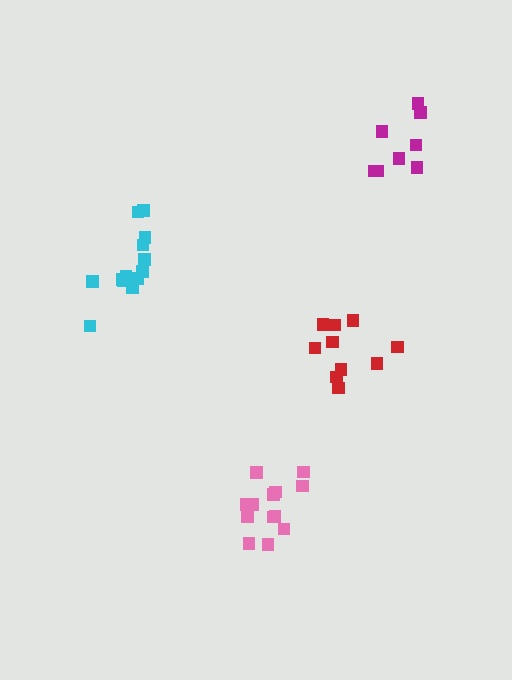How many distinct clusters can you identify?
There are 4 distinct clusters.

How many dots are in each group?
Group 1: 13 dots, Group 2: 13 dots, Group 3: 10 dots, Group 4: 8 dots (44 total).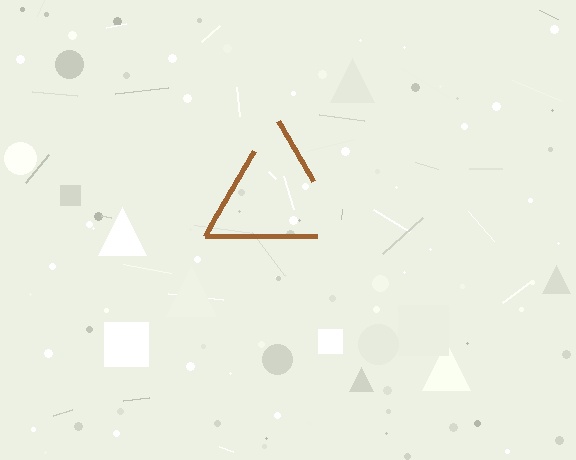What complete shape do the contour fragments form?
The contour fragments form a triangle.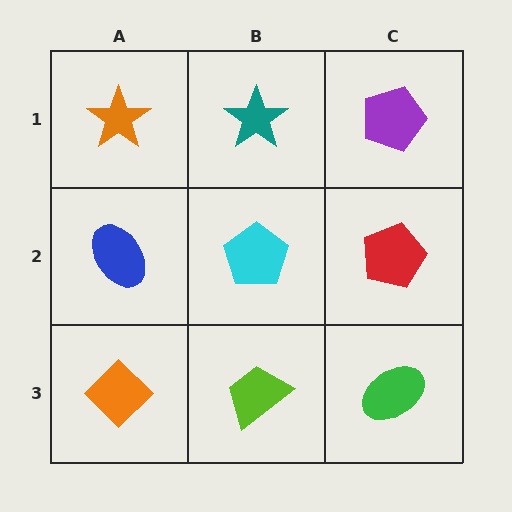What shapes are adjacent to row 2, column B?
A teal star (row 1, column B), a lime trapezoid (row 3, column B), a blue ellipse (row 2, column A), a red pentagon (row 2, column C).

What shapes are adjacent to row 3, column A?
A blue ellipse (row 2, column A), a lime trapezoid (row 3, column B).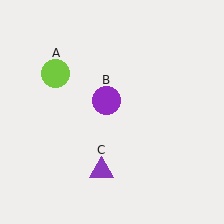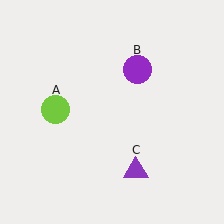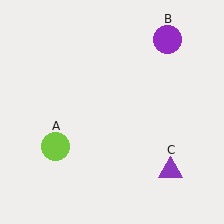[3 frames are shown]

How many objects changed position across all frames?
3 objects changed position: lime circle (object A), purple circle (object B), purple triangle (object C).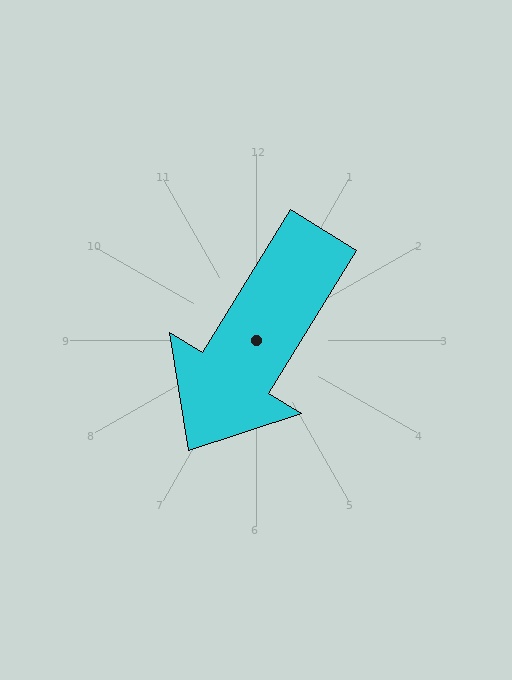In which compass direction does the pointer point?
Southwest.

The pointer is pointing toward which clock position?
Roughly 7 o'clock.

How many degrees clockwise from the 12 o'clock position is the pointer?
Approximately 212 degrees.